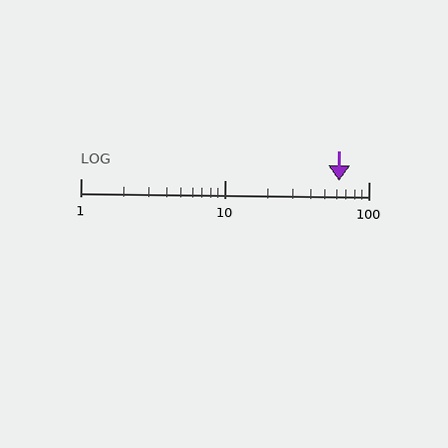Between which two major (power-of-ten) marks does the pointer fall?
The pointer is between 10 and 100.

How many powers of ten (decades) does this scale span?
The scale spans 2 decades, from 1 to 100.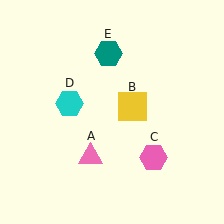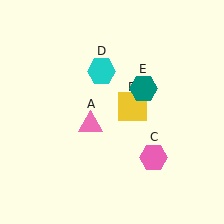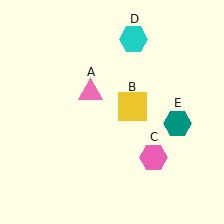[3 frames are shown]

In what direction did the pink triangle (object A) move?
The pink triangle (object A) moved up.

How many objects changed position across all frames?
3 objects changed position: pink triangle (object A), cyan hexagon (object D), teal hexagon (object E).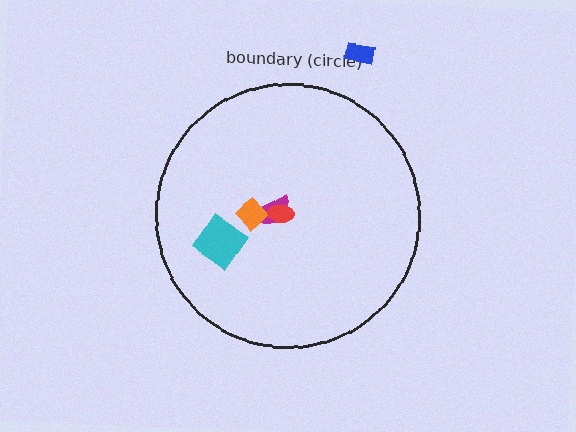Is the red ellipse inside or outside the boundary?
Inside.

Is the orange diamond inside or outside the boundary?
Inside.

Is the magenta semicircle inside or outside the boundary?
Inside.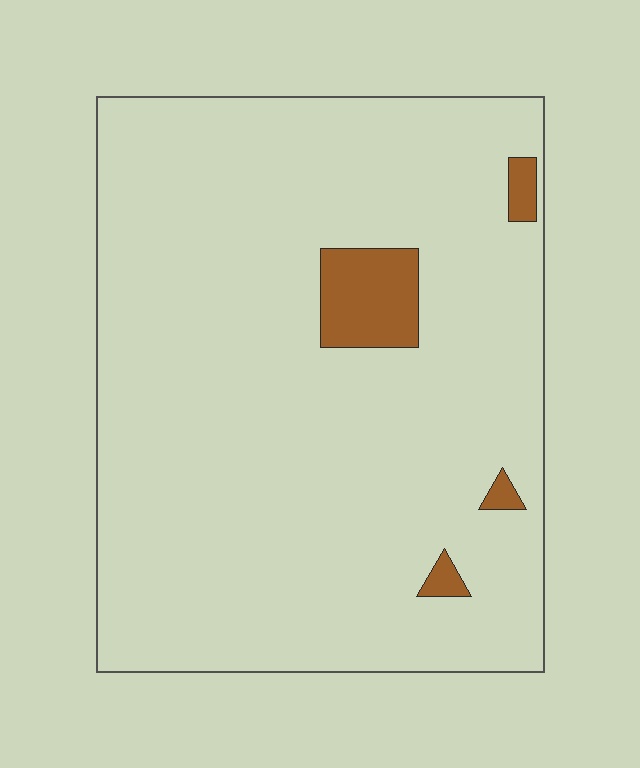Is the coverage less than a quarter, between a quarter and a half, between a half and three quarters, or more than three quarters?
Less than a quarter.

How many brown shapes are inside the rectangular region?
4.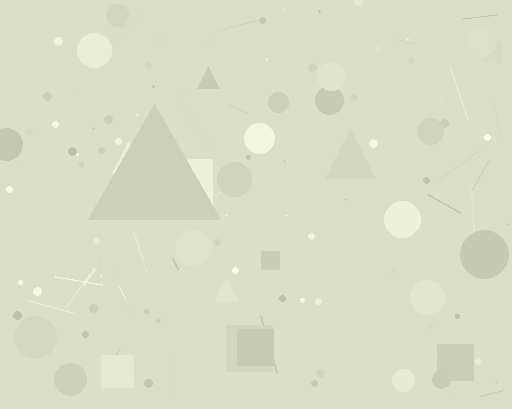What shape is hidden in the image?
A triangle is hidden in the image.